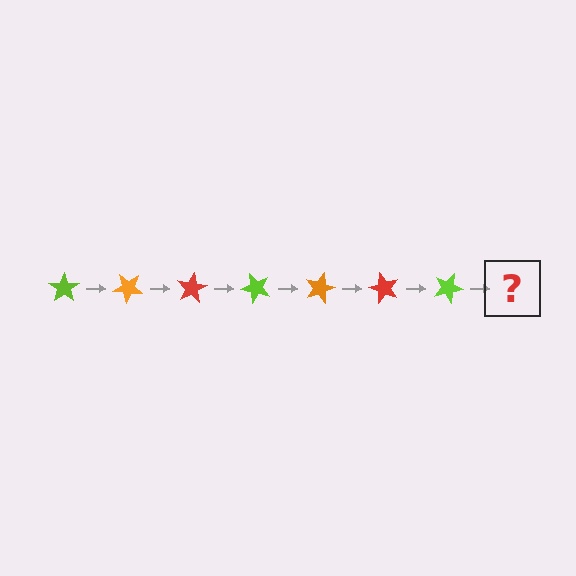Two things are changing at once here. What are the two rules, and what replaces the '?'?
The two rules are that it rotates 40 degrees each step and the color cycles through lime, orange, and red. The '?' should be an orange star, rotated 280 degrees from the start.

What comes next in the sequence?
The next element should be an orange star, rotated 280 degrees from the start.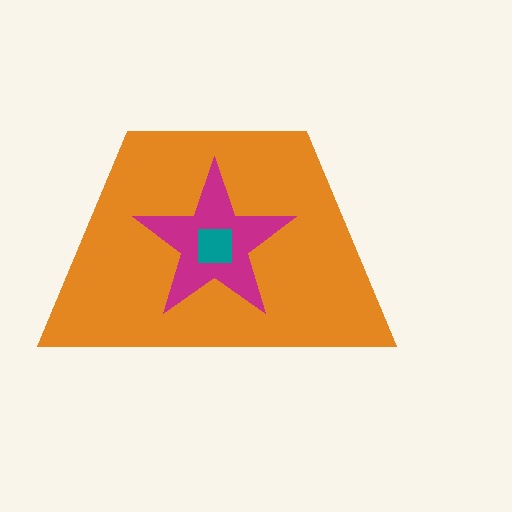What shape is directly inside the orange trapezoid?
The magenta star.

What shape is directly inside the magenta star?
The teal square.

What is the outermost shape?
The orange trapezoid.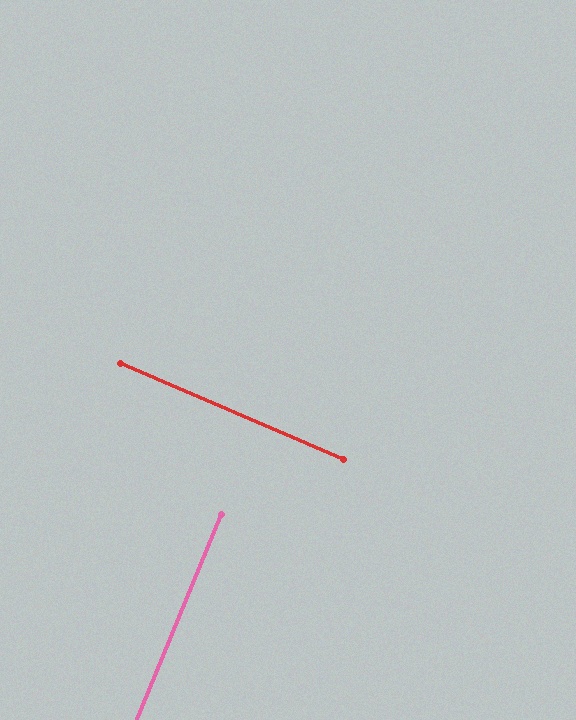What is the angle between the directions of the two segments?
Approximately 89 degrees.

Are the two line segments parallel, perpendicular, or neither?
Perpendicular — they meet at approximately 89°.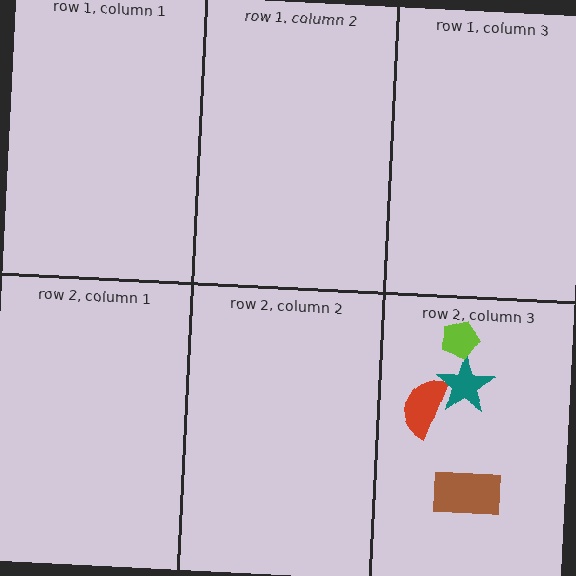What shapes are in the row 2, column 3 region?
The brown rectangle, the red semicircle, the teal star, the lime pentagon.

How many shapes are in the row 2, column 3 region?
4.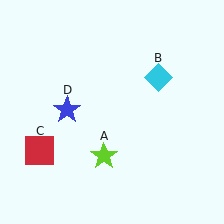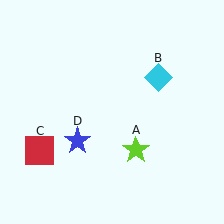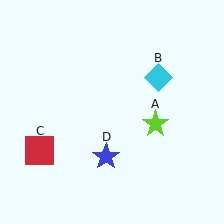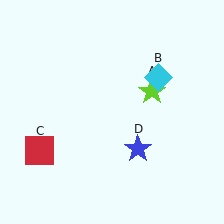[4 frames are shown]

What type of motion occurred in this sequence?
The lime star (object A), blue star (object D) rotated counterclockwise around the center of the scene.